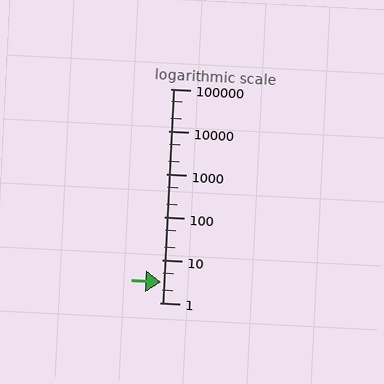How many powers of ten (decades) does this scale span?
The scale spans 5 decades, from 1 to 100000.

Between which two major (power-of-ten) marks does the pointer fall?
The pointer is between 1 and 10.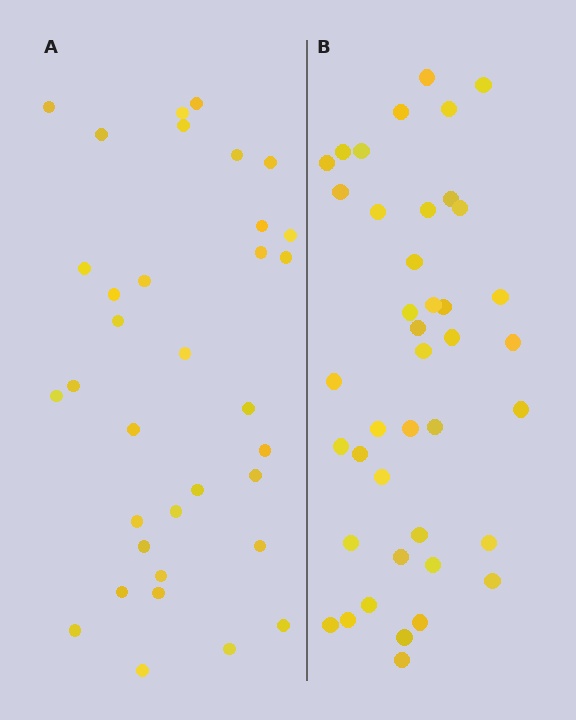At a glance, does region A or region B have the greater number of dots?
Region B (the right region) has more dots.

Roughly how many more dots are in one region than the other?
Region B has roughly 8 or so more dots than region A.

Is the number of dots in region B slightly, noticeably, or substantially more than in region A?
Region B has only slightly more — the two regions are fairly close. The ratio is roughly 1.2 to 1.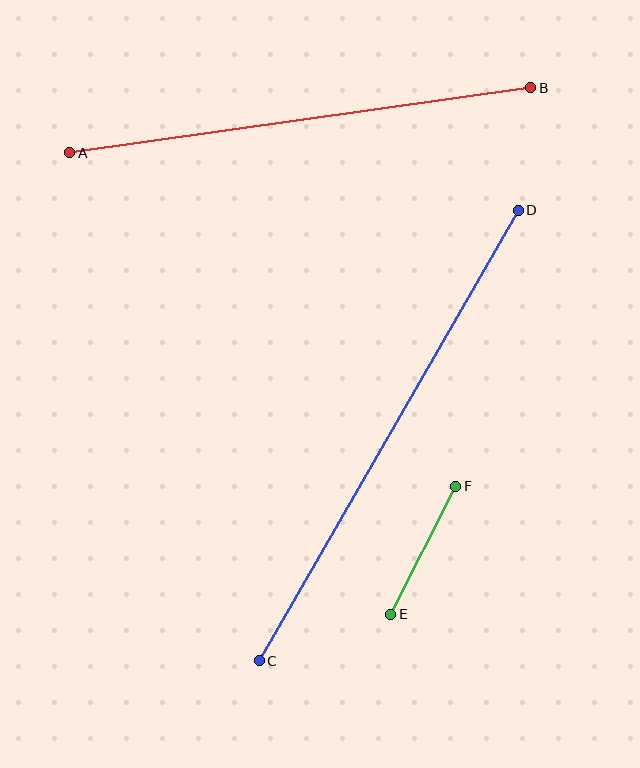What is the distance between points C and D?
The distance is approximately 520 pixels.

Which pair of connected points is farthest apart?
Points C and D are farthest apart.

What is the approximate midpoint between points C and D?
The midpoint is at approximately (389, 436) pixels.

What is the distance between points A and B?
The distance is approximately 465 pixels.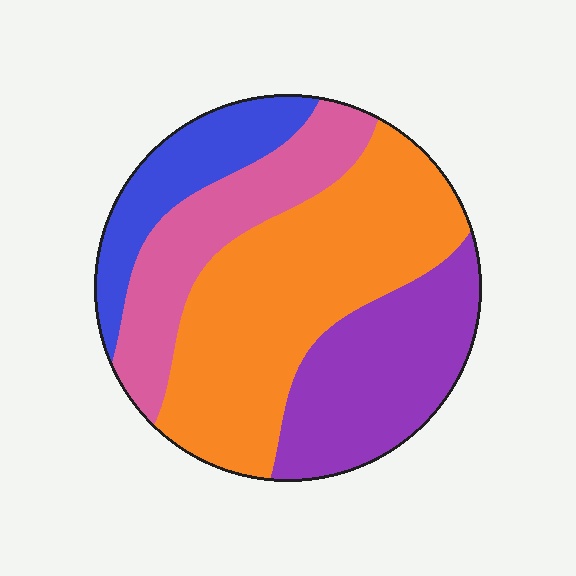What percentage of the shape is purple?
Purple takes up about one quarter (1/4) of the shape.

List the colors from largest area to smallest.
From largest to smallest: orange, purple, pink, blue.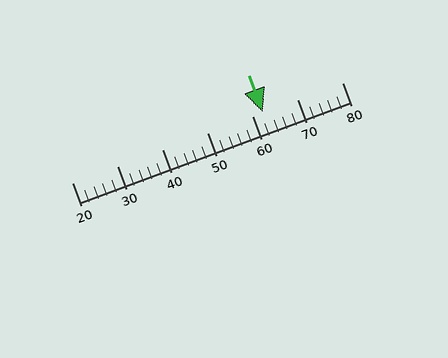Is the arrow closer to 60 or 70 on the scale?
The arrow is closer to 60.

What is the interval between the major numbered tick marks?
The major tick marks are spaced 10 units apart.